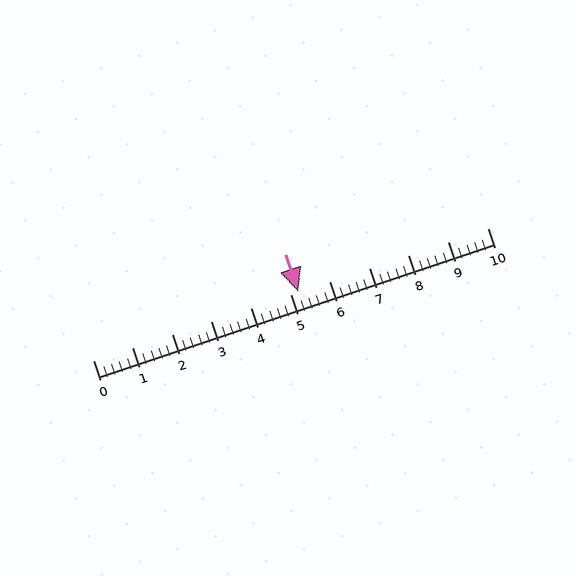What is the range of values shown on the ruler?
The ruler shows values from 0 to 10.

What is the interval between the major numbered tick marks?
The major tick marks are spaced 1 units apart.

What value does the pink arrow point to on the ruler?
The pink arrow points to approximately 5.2.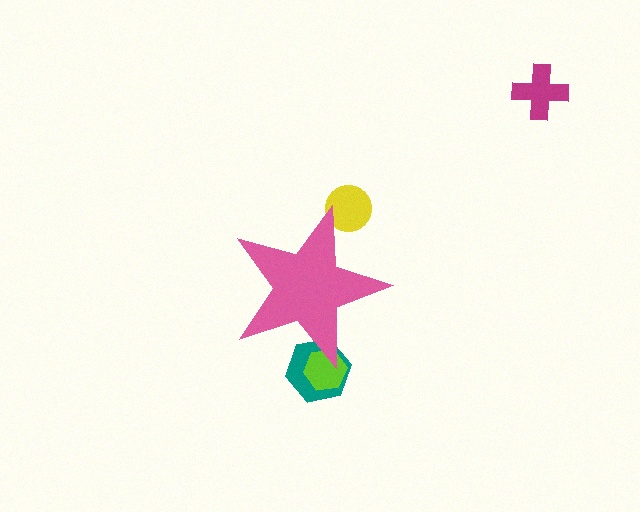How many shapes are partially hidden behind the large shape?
3 shapes are partially hidden.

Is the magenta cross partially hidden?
No, the magenta cross is fully visible.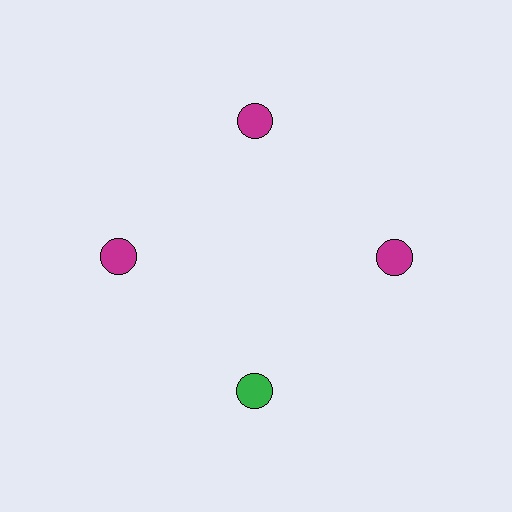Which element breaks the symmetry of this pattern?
The green circle at roughly the 6 o'clock position breaks the symmetry. All other shapes are magenta circles.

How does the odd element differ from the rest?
It has a different color: green instead of magenta.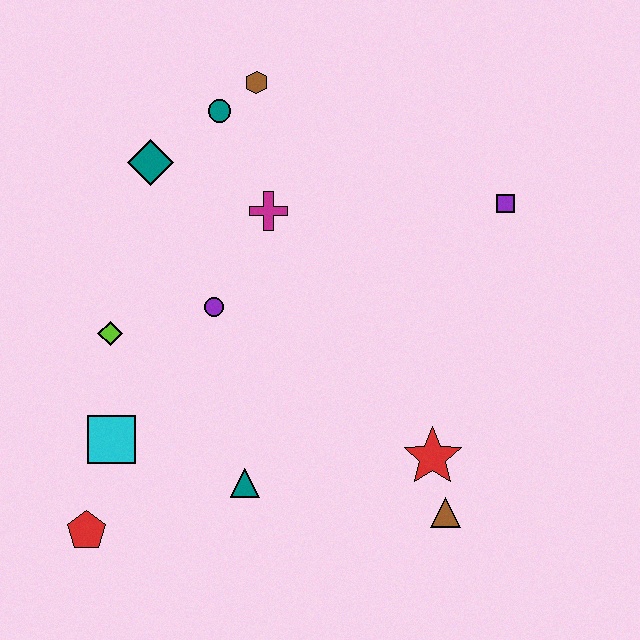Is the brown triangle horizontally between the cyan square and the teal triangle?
No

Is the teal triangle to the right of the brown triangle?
No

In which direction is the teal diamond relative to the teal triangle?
The teal diamond is above the teal triangle.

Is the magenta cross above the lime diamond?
Yes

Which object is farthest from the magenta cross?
The red pentagon is farthest from the magenta cross.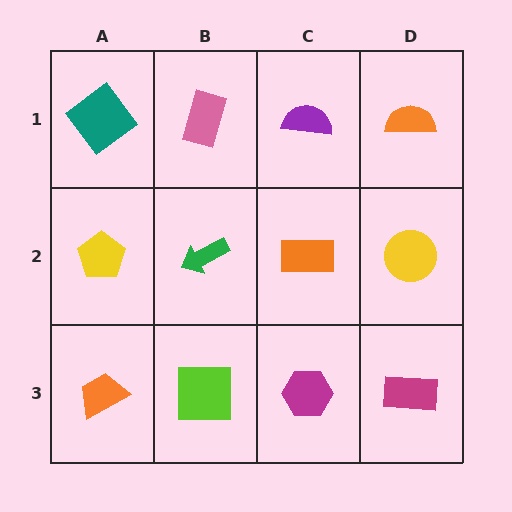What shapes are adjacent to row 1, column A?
A yellow pentagon (row 2, column A), a pink rectangle (row 1, column B).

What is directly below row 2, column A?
An orange trapezoid.